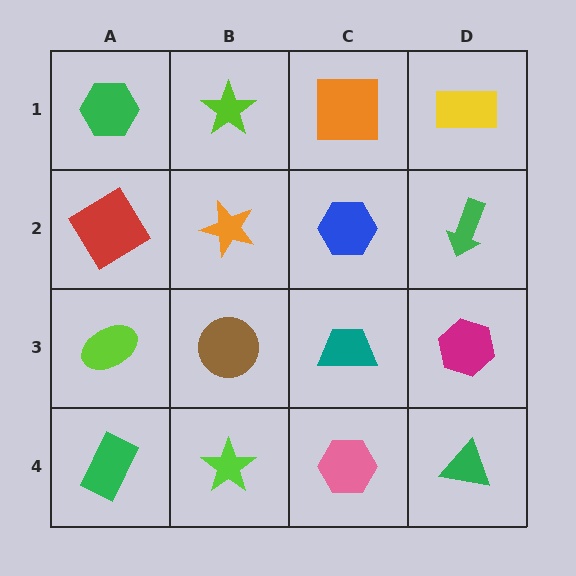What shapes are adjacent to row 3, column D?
A green arrow (row 2, column D), a green triangle (row 4, column D), a teal trapezoid (row 3, column C).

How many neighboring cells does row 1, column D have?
2.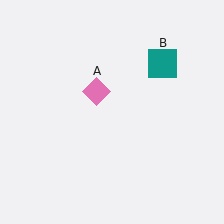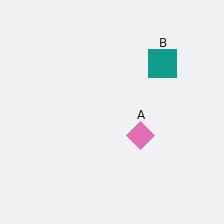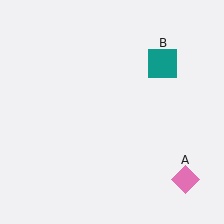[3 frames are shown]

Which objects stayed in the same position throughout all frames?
Teal square (object B) remained stationary.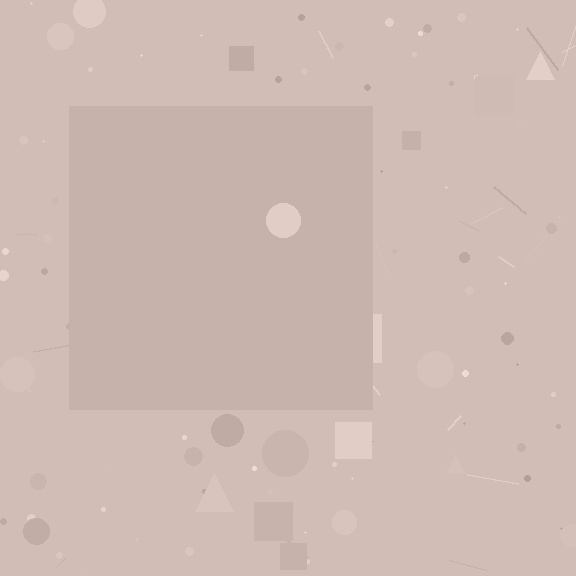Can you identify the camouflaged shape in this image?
The camouflaged shape is a square.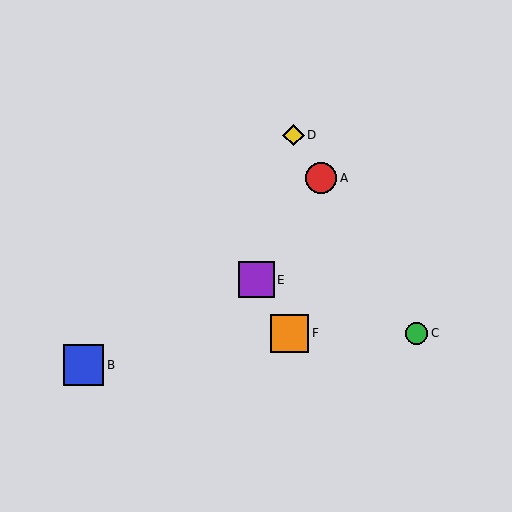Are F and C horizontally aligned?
Yes, both are at y≈333.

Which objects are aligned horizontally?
Objects C, F are aligned horizontally.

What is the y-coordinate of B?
Object B is at y≈365.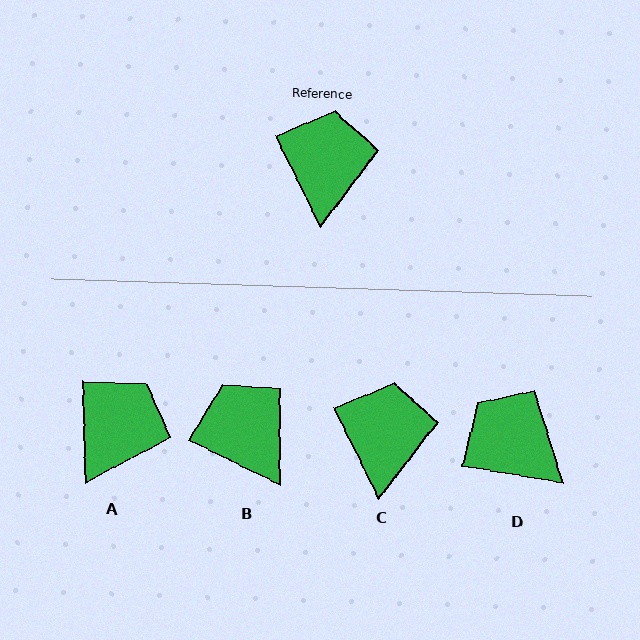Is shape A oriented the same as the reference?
No, it is off by about 24 degrees.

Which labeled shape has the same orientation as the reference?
C.